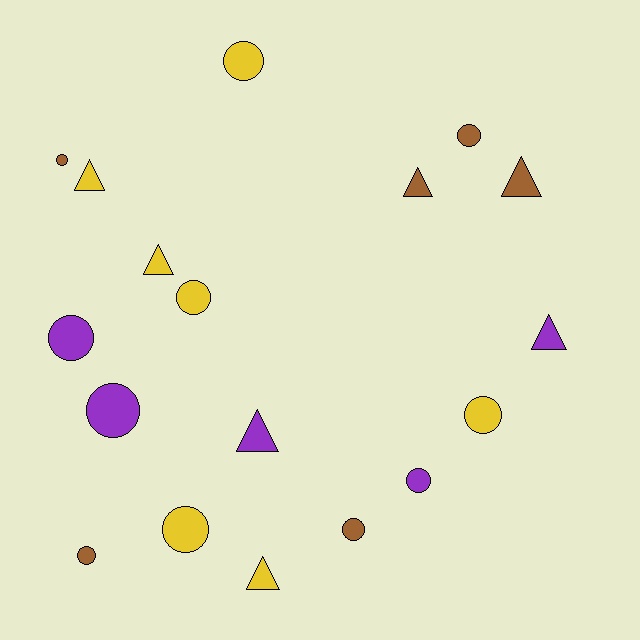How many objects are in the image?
There are 18 objects.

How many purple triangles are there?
There are 2 purple triangles.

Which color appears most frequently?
Yellow, with 7 objects.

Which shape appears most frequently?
Circle, with 11 objects.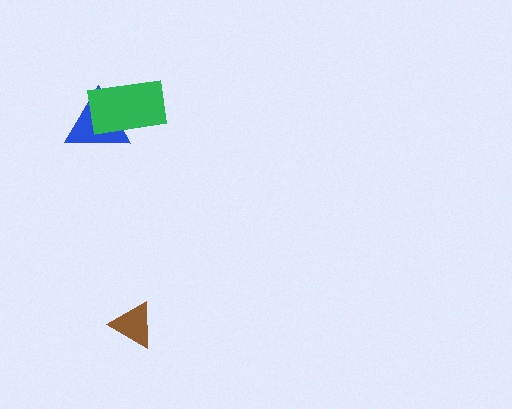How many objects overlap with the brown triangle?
0 objects overlap with the brown triangle.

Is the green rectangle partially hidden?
No, no other shape covers it.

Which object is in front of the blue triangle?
The green rectangle is in front of the blue triangle.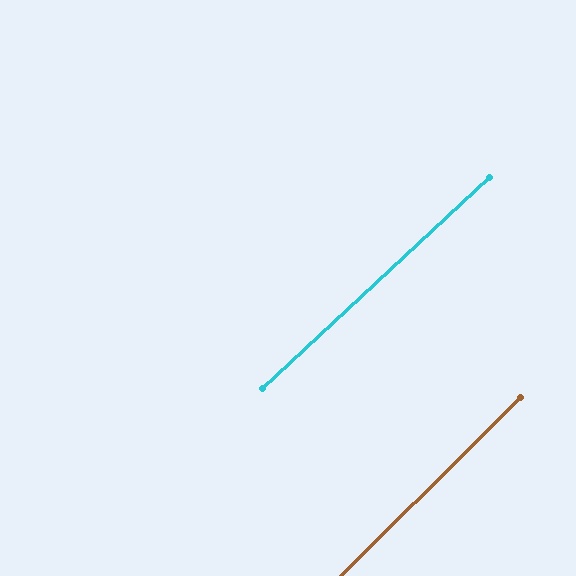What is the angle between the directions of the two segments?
Approximately 2 degrees.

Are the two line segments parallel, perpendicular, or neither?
Parallel — their directions differ by only 1.9°.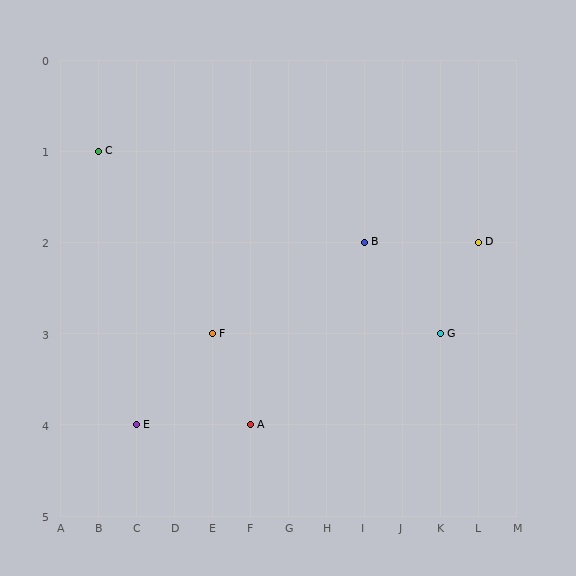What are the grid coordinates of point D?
Point D is at grid coordinates (L, 2).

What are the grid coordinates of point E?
Point E is at grid coordinates (C, 4).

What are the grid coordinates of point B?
Point B is at grid coordinates (I, 2).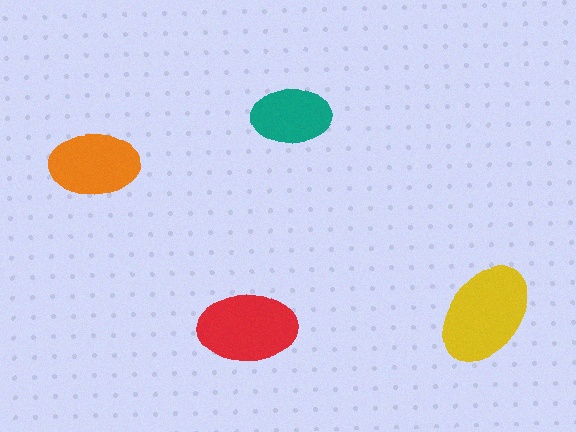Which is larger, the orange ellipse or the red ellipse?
The red one.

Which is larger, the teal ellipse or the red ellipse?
The red one.